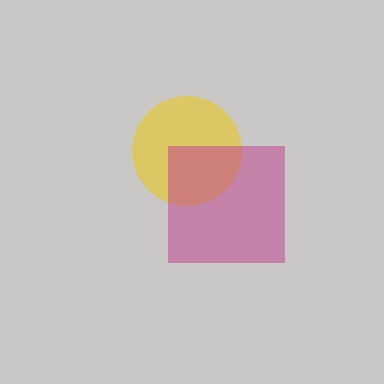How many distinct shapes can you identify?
There are 2 distinct shapes: a yellow circle, a magenta square.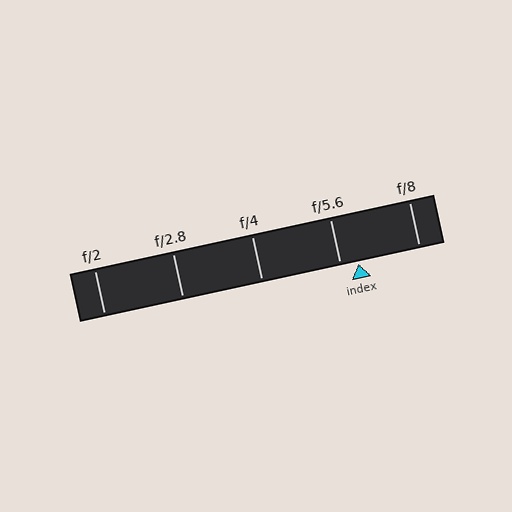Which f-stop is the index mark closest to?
The index mark is closest to f/5.6.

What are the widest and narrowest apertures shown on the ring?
The widest aperture shown is f/2 and the narrowest is f/8.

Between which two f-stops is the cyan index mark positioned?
The index mark is between f/5.6 and f/8.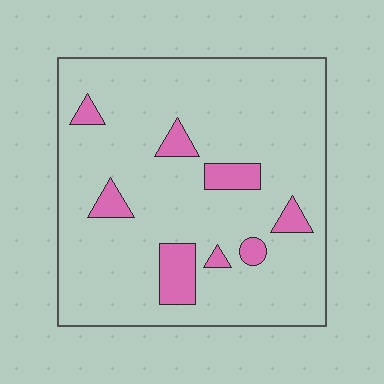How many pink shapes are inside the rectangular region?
8.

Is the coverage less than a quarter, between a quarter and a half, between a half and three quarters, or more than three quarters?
Less than a quarter.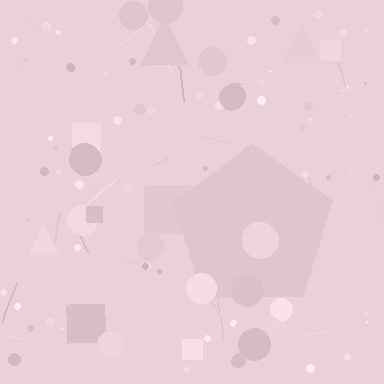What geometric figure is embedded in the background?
A pentagon is embedded in the background.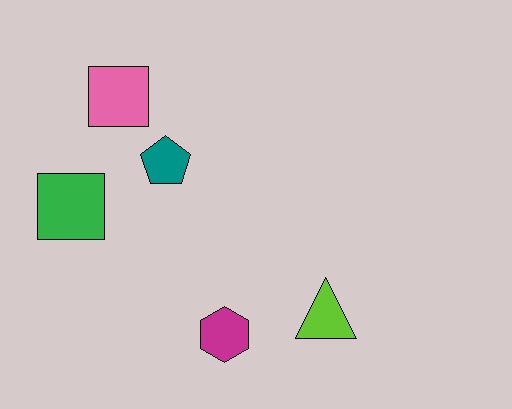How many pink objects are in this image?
There is 1 pink object.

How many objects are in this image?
There are 5 objects.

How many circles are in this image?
There are no circles.